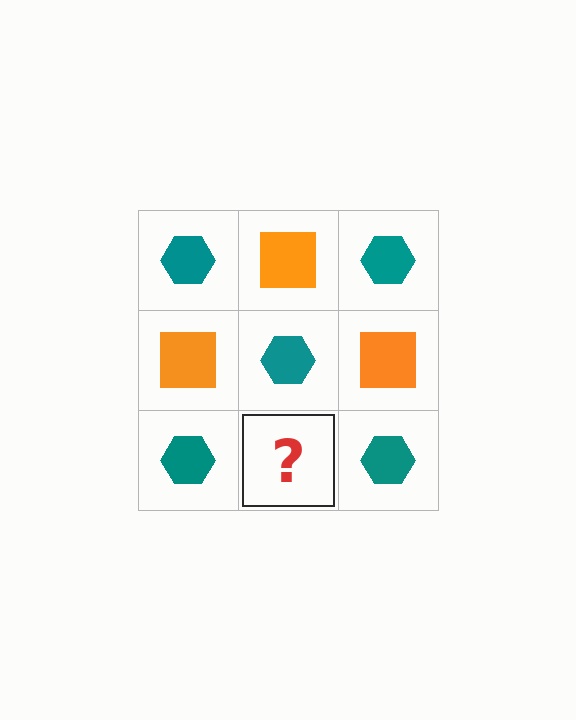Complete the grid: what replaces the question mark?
The question mark should be replaced with an orange square.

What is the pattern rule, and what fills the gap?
The rule is that it alternates teal hexagon and orange square in a checkerboard pattern. The gap should be filled with an orange square.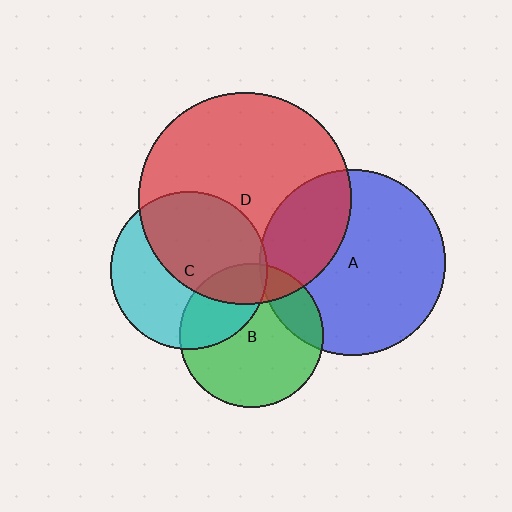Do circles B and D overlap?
Yes.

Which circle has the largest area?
Circle D (red).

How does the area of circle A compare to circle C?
Approximately 1.4 times.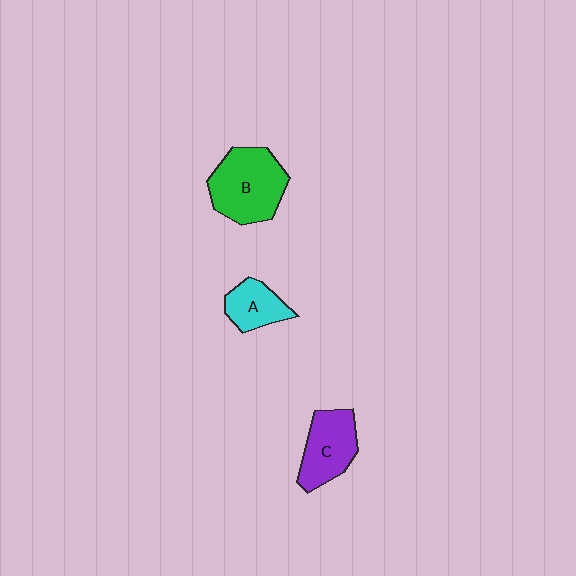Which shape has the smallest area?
Shape A (cyan).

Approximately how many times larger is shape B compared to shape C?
Approximately 1.3 times.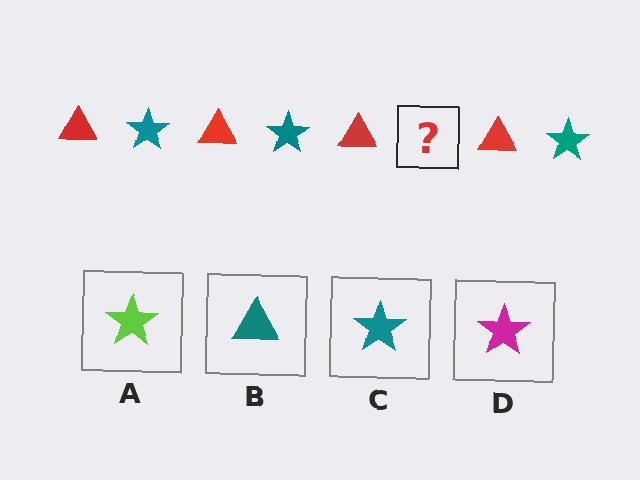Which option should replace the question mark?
Option C.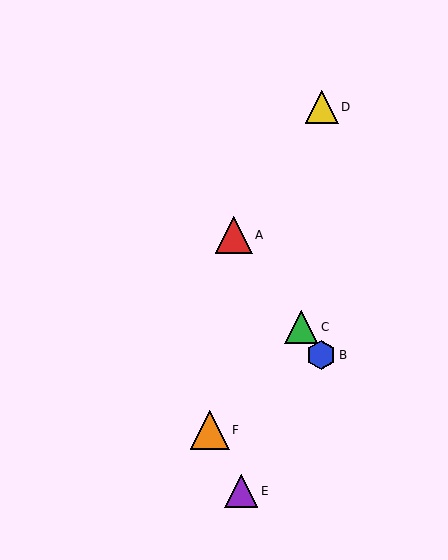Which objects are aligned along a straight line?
Objects A, B, C are aligned along a straight line.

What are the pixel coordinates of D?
Object D is at (322, 107).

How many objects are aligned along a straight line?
3 objects (A, B, C) are aligned along a straight line.